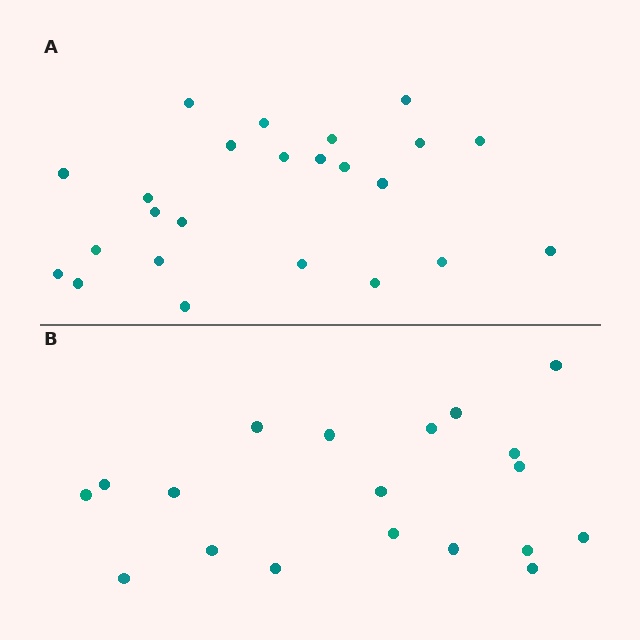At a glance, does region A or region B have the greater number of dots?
Region A (the top region) has more dots.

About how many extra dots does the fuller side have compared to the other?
Region A has about 5 more dots than region B.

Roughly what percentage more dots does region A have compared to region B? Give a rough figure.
About 25% more.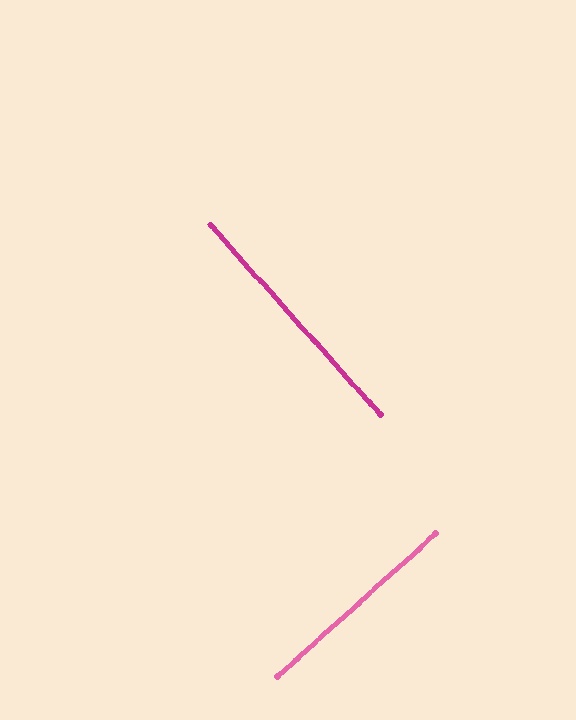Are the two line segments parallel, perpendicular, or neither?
Perpendicular — they meet at approximately 90°.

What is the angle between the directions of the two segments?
Approximately 90 degrees.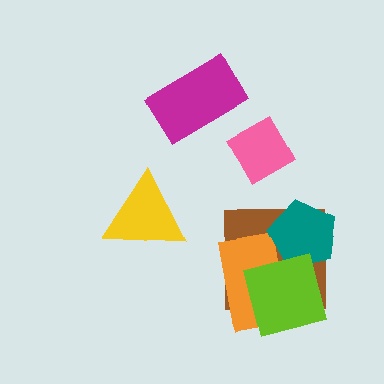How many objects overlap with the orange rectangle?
3 objects overlap with the orange rectangle.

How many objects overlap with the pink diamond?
0 objects overlap with the pink diamond.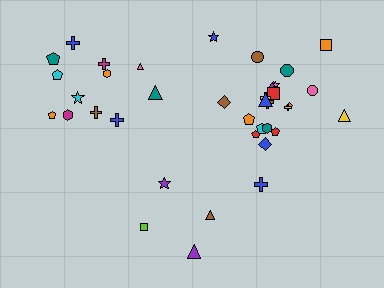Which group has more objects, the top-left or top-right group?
The top-right group.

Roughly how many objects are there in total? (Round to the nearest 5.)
Roughly 40 objects in total.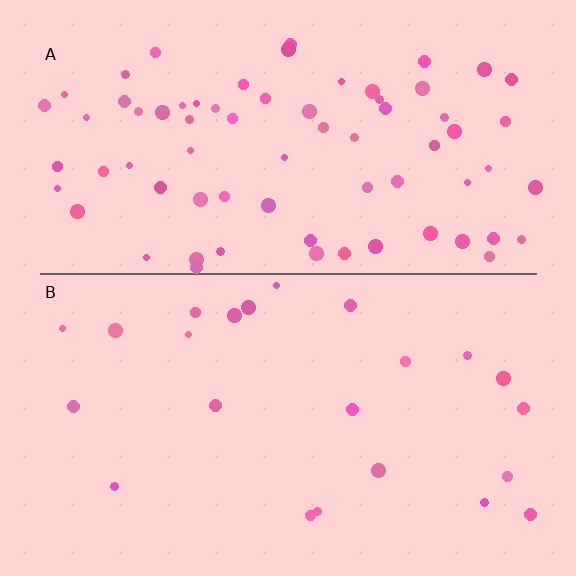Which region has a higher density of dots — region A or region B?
A (the top).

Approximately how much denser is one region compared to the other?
Approximately 3.2× — region A over region B.